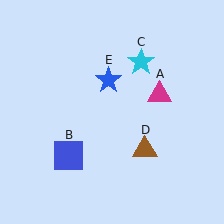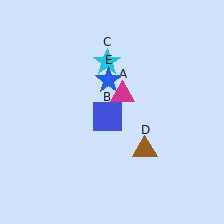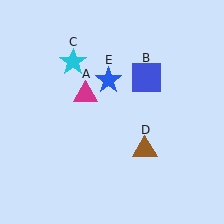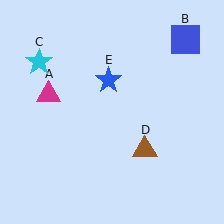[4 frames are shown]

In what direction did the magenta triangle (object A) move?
The magenta triangle (object A) moved left.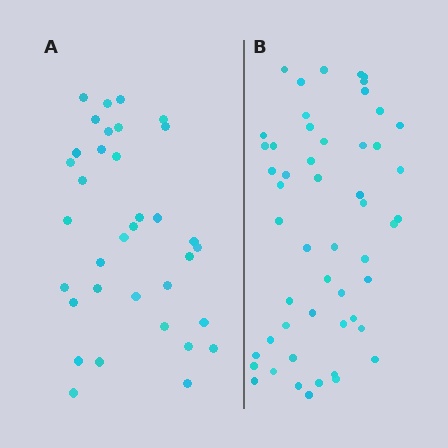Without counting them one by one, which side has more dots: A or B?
Region B (the right region) has more dots.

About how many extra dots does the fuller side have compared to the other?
Region B has approximately 15 more dots than region A.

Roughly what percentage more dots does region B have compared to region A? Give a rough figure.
About 50% more.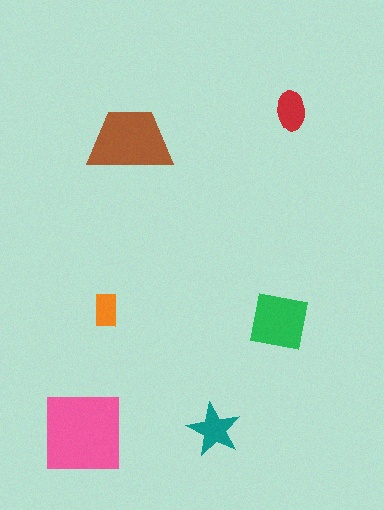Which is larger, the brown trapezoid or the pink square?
The pink square.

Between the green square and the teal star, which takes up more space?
The green square.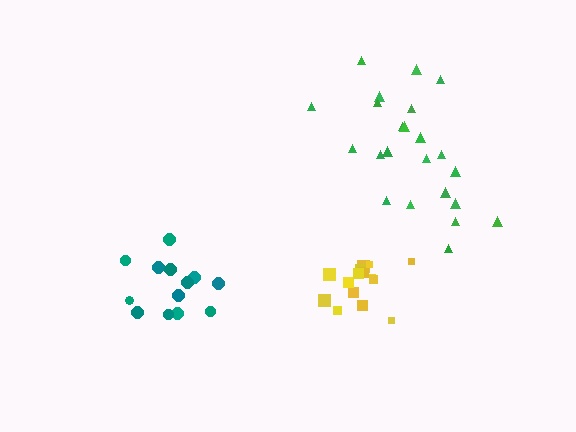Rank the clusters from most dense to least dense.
yellow, teal, green.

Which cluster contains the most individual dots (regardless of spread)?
Green (23).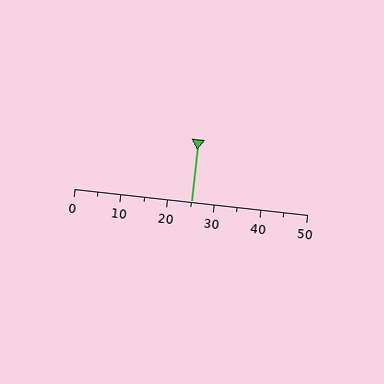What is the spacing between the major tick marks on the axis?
The major ticks are spaced 10 apart.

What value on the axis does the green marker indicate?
The marker indicates approximately 25.